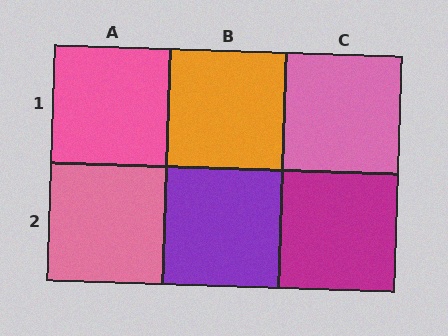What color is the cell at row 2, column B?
Purple.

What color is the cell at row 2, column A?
Pink.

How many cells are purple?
1 cell is purple.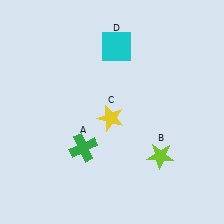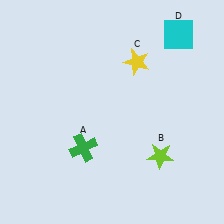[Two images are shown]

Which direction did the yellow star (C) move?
The yellow star (C) moved up.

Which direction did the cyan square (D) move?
The cyan square (D) moved right.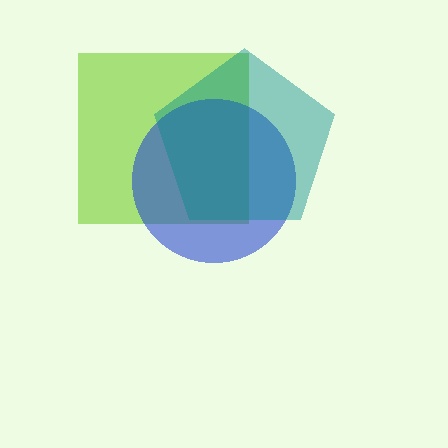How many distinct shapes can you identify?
There are 3 distinct shapes: a lime square, a blue circle, a teal pentagon.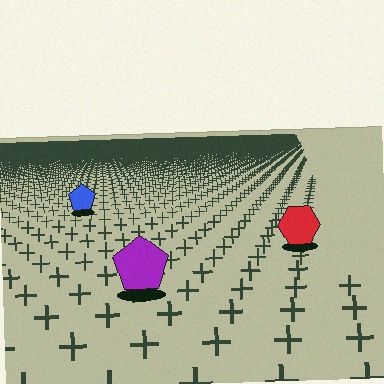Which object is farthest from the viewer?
The blue pentagon is farthest from the viewer. It appears smaller and the ground texture around it is denser.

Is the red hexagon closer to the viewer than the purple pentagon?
No. The purple pentagon is closer — you can tell from the texture gradient: the ground texture is coarser near it.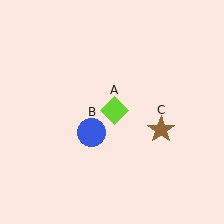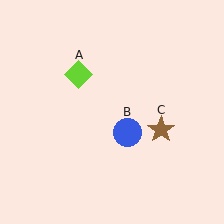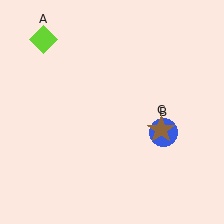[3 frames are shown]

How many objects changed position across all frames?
2 objects changed position: lime diamond (object A), blue circle (object B).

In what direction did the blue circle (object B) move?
The blue circle (object B) moved right.